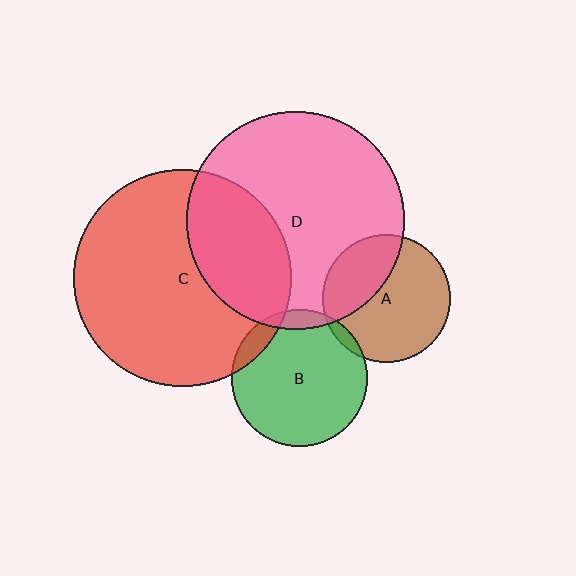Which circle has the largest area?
Circle D (pink).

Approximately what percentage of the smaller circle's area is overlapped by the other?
Approximately 5%.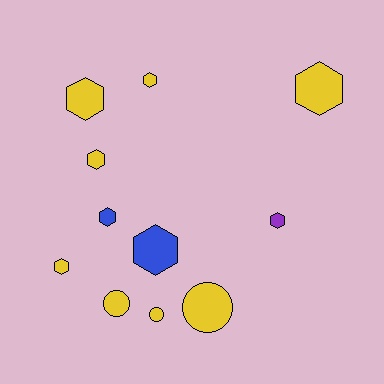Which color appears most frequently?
Yellow, with 8 objects.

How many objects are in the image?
There are 11 objects.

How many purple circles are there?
There are no purple circles.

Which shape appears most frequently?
Hexagon, with 8 objects.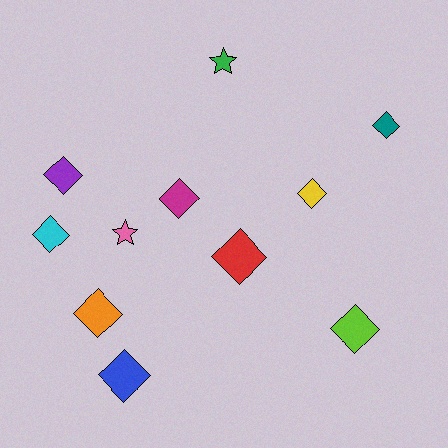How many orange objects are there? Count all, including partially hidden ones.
There is 1 orange object.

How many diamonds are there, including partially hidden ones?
There are 9 diamonds.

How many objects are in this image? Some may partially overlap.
There are 11 objects.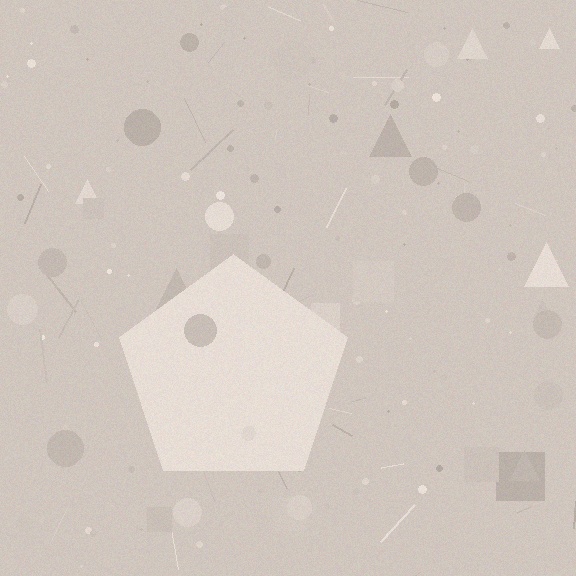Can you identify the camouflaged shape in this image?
The camouflaged shape is a pentagon.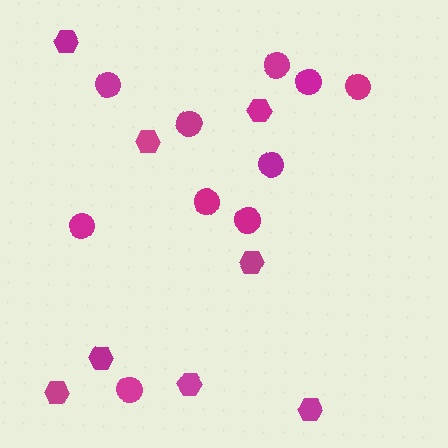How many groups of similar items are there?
There are 2 groups: one group of circles (10) and one group of hexagons (8).